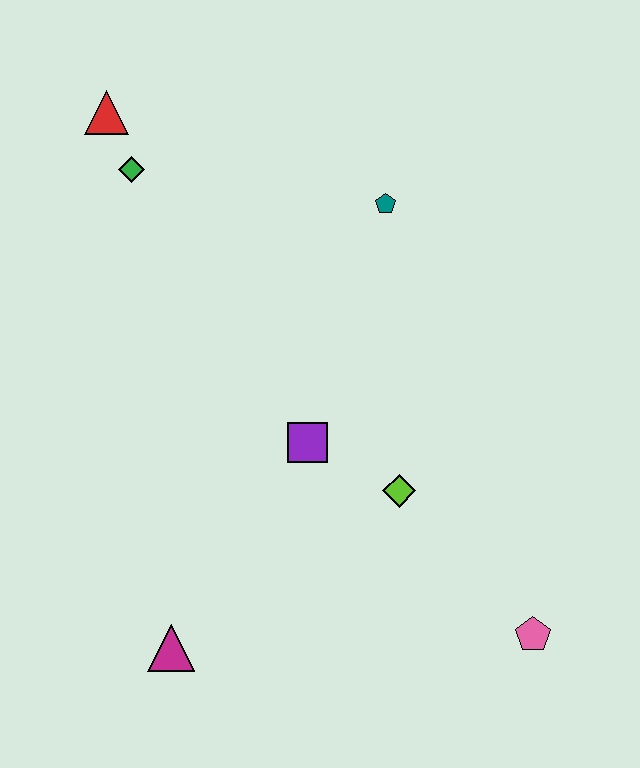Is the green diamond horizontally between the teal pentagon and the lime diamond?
No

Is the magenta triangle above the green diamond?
No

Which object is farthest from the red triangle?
The pink pentagon is farthest from the red triangle.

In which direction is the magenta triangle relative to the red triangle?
The magenta triangle is below the red triangle.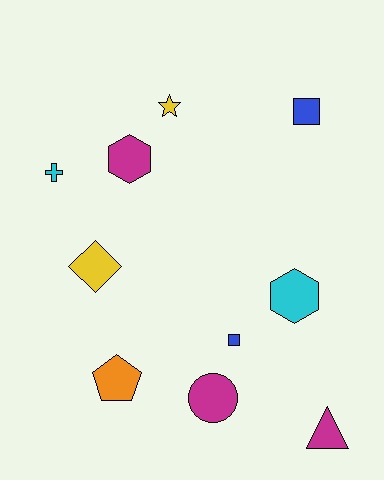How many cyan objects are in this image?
There are 2 cyan objects.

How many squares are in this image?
There are 2 squares.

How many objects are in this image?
There are 10 objects.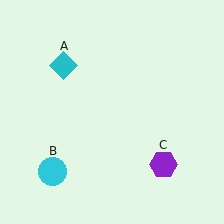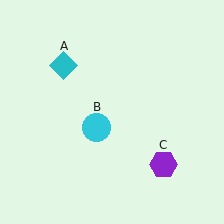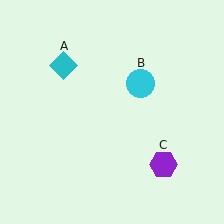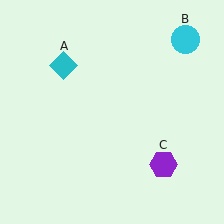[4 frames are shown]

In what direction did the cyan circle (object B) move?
The cyan circle (object B) moved up and to the right.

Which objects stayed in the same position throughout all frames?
Cyan diamond (object A) and purple hexagon (object C) remained stationary.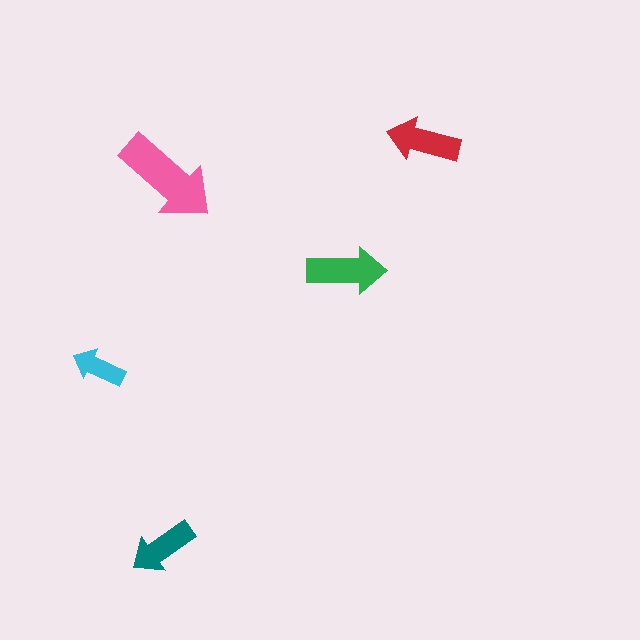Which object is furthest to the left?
The cyan arrow is leftmost.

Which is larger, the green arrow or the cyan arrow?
The green one.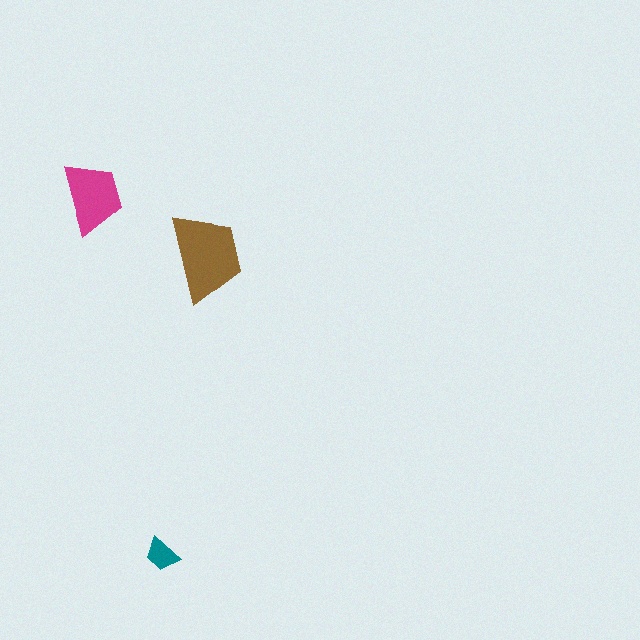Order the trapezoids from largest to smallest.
the brown one, the magenta one, the teal one.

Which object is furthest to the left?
The magenta trapezoid is leftmost.